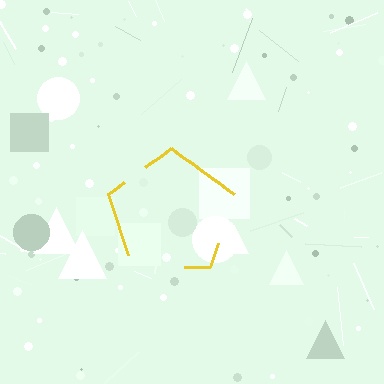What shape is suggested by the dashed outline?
The dashed outline suggests a pentagon.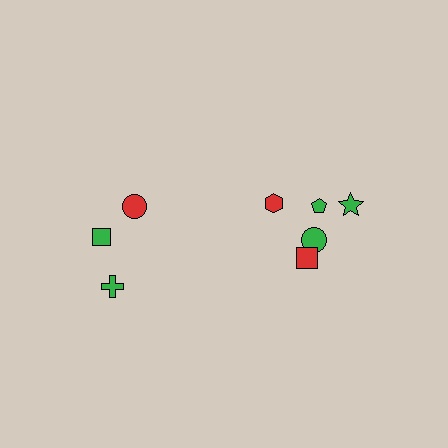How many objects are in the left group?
There are 3 objects.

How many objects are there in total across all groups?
There are 8 objects.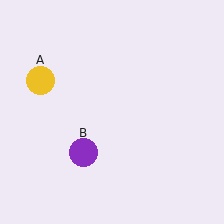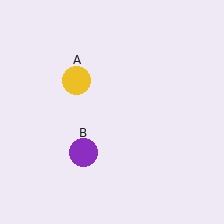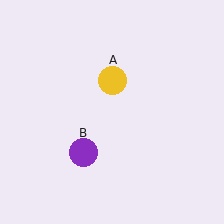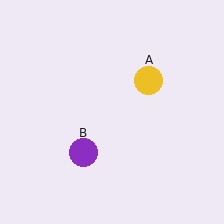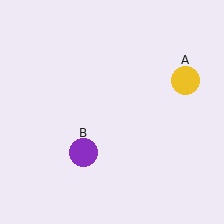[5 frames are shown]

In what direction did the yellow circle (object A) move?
The yellow circle (object A) moved right.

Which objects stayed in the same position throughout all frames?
Purple circle (object B) remained stationary.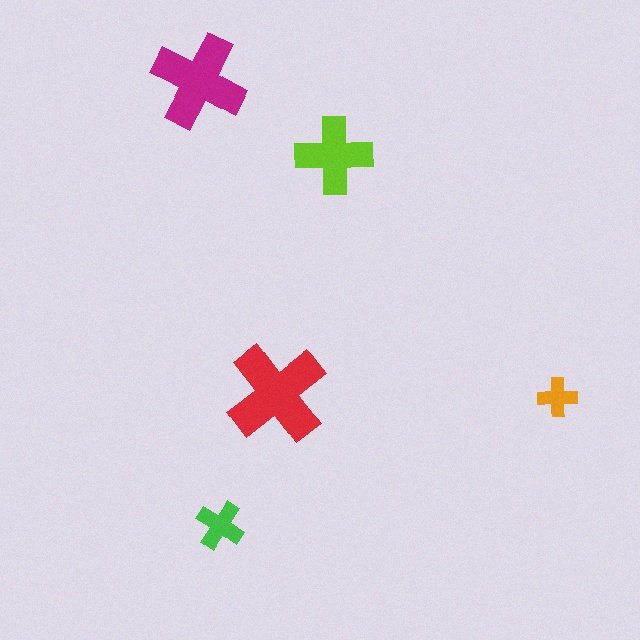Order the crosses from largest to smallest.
the red one, the magenta one, the lime one, the green one, the orange one.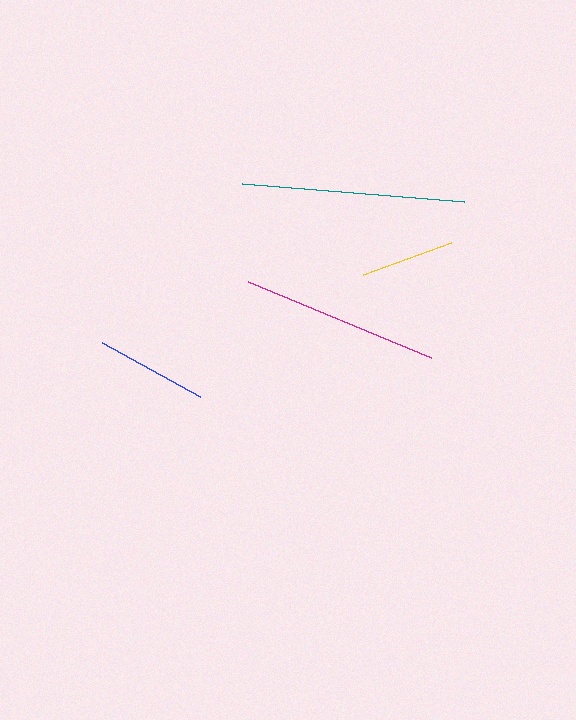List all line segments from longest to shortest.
From longest to shortest: teal, magenta, blue, yellow.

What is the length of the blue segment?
The blue segment is approximately 111 pixels long.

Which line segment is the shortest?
The yellow line is the shortest at approximately 93 pixels.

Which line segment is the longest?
The teal line is the longest at approximately 223 pixels.